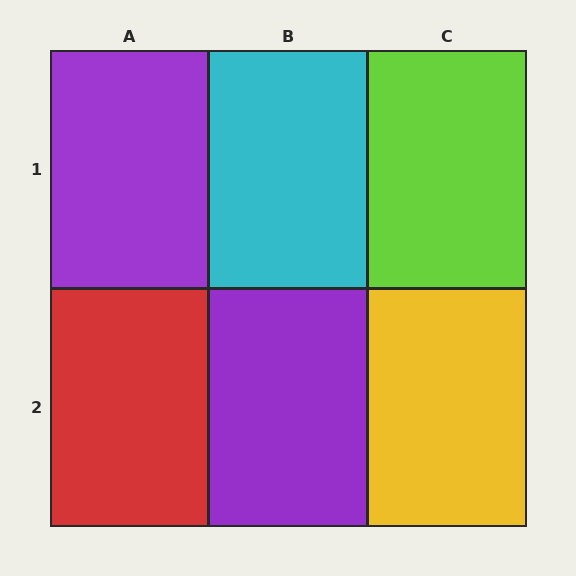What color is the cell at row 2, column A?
Red.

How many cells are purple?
2 cells are purple.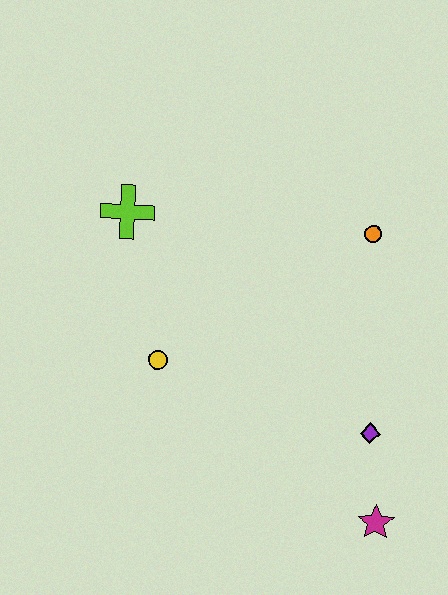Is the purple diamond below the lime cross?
Yes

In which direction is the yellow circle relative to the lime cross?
The yellow circle is below the lime cross.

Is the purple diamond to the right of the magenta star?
No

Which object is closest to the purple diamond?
The magenta star is closest to the purple diamond.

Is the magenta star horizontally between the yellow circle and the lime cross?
No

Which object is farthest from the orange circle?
The magenta star is farthest from the orange circle.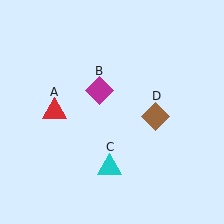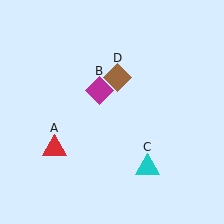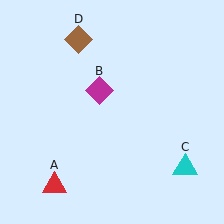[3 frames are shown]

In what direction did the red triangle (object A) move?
The red triangle (object A) moved down.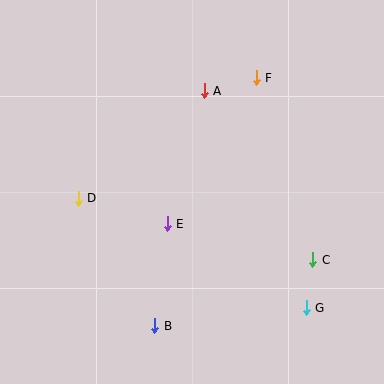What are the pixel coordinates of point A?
Point A is at (204, 91).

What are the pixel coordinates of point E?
Point E is at (167, 224).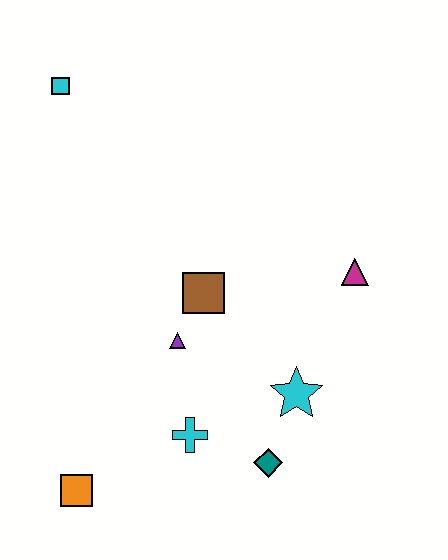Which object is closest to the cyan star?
The teal diamond is closest to the cyan star.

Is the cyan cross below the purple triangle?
Yes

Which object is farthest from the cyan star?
The cyan square is farthest from the cyan star.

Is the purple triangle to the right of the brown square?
No